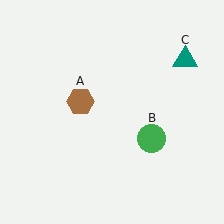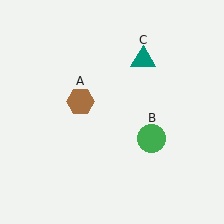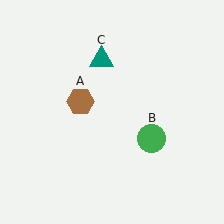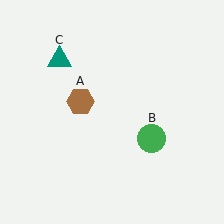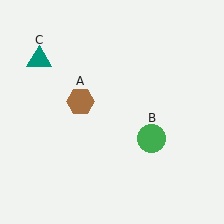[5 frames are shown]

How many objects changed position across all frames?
1 object changed position: teal triangle (object C).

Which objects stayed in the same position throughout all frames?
Brown hexagon (object A) and green circle (object B) remained stationary.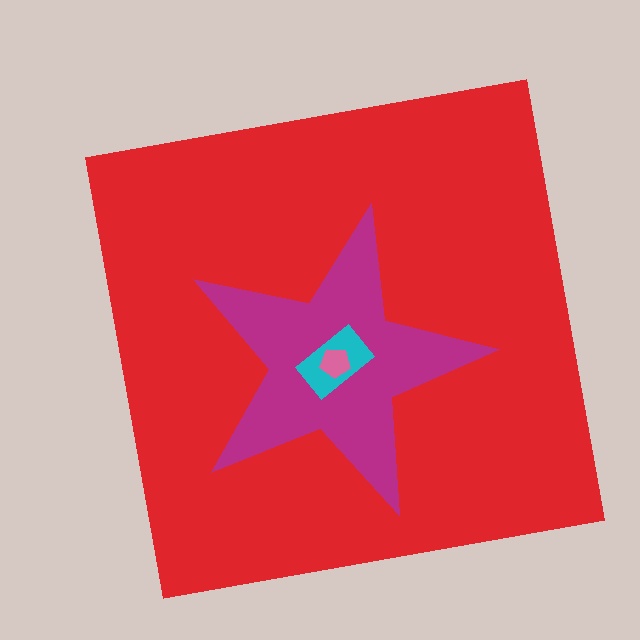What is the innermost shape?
The pink pentagon.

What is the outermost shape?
The red square.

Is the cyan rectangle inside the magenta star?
Yes.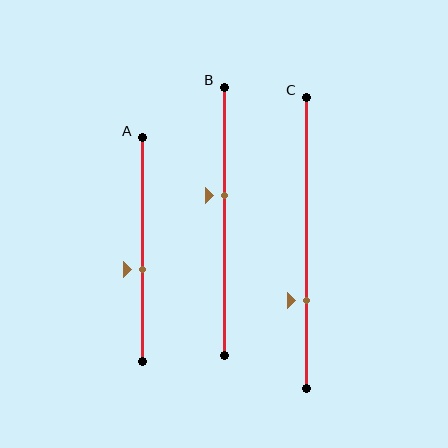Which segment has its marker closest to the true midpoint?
Segment A has its marker closest to the true midpoint.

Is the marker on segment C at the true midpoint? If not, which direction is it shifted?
No, the marker on segment C is shifted downward by about 20% of the segment length.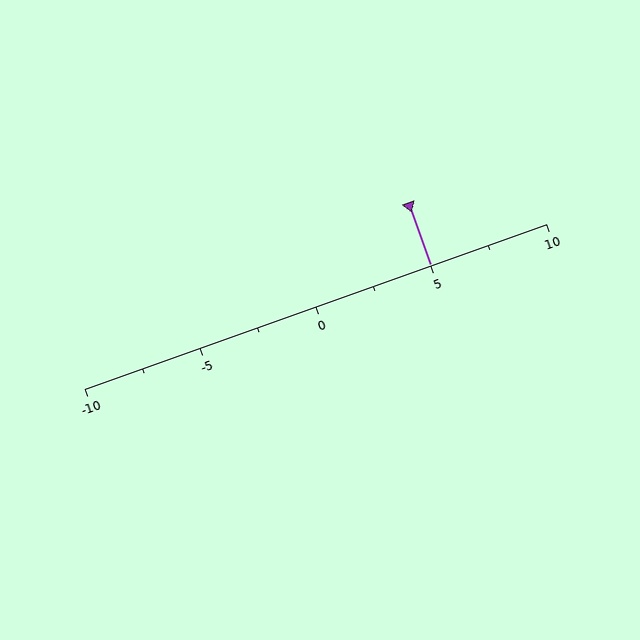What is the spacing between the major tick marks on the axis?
The major ticks are spaced 5 apart.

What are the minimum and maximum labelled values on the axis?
The axis runs from -10 to 10.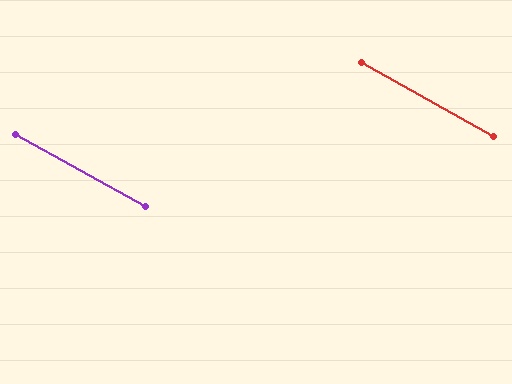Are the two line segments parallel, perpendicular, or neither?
Parallel — their directions differ by only 0.3°.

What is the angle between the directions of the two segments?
Approximately 0 degrees.